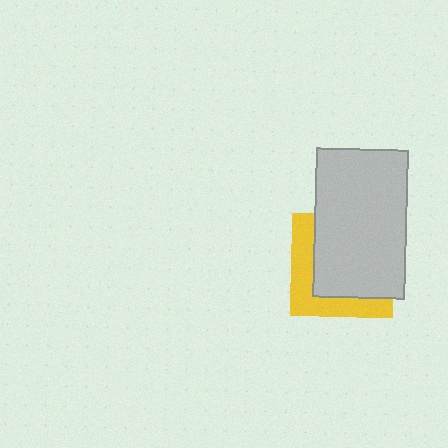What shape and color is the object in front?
The object in front is a light gray rectangle.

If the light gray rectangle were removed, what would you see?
You would see the complete yellow square.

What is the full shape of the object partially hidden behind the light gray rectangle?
The partially hidden object is a yellow square.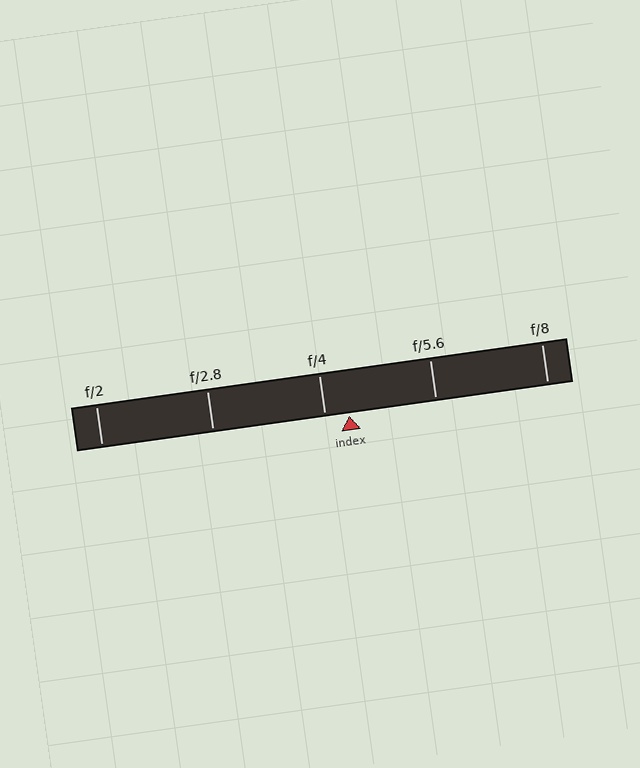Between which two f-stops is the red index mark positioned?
The index mark is between f/4 and f/5.6.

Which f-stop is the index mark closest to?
The index mark is closest to f/4.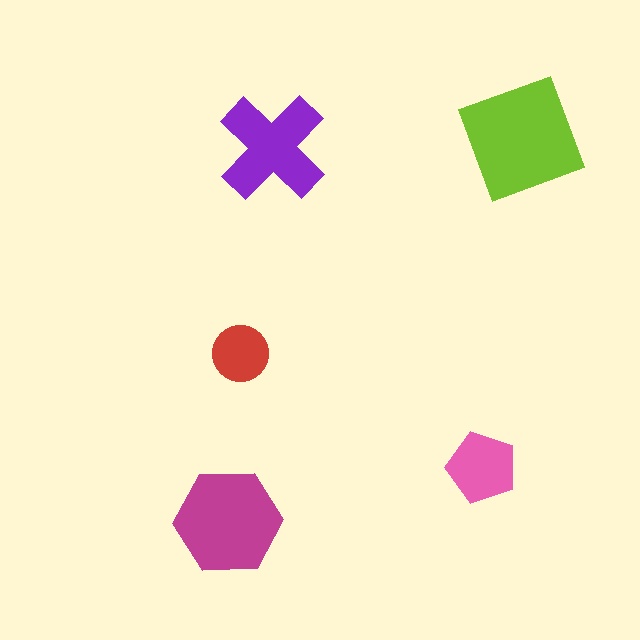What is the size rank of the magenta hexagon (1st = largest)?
2nd.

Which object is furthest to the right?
The lime square is rightmost.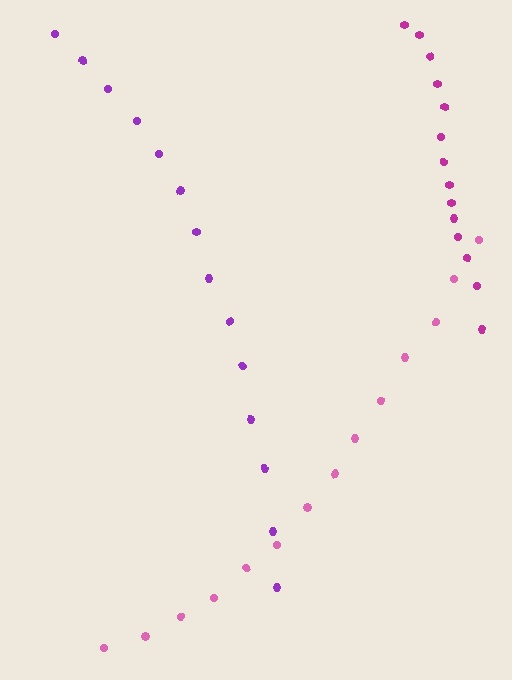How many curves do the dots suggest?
There are 3 distinct paths.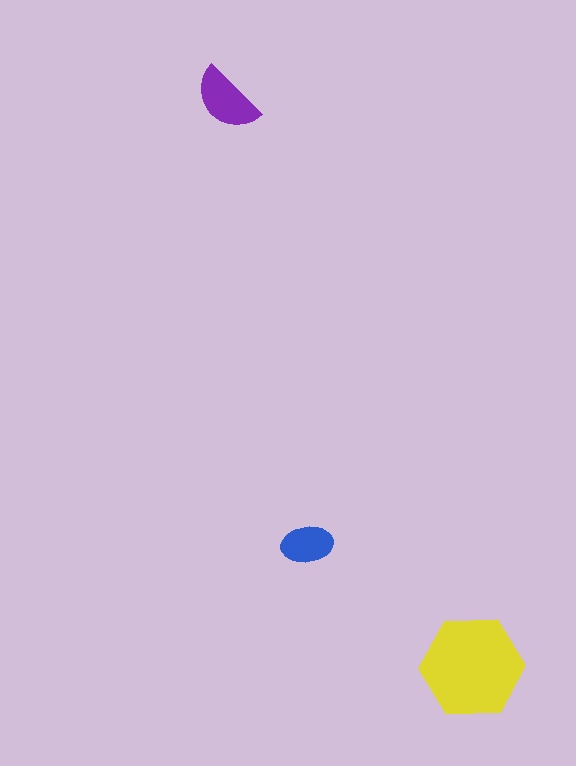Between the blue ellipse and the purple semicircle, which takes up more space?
The purple semicircle.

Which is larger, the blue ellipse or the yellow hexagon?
The yellow hexagon.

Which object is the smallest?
The blue ellipse.